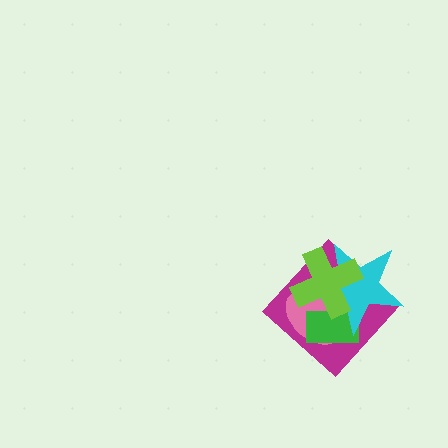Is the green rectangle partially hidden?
Yes, it is partially covered by another shape.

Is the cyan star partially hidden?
Yes, it is partially covered by another shape.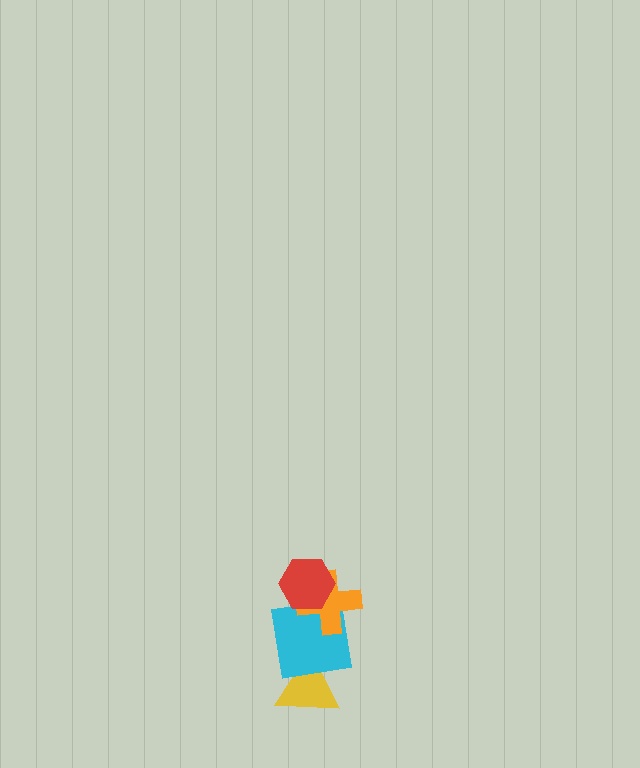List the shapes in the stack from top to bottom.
From top to bottom: the red hexagon, the orange cross, the cyan square, the yellow triangle.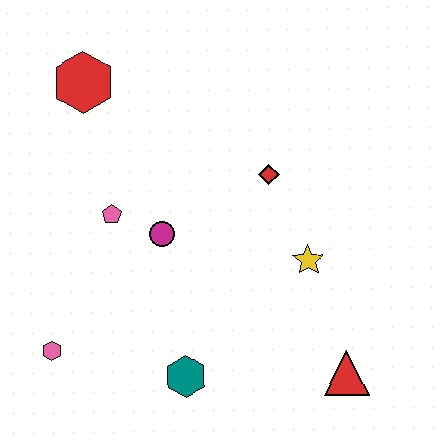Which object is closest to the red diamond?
The yellow star is closest to the red diamond.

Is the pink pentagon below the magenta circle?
No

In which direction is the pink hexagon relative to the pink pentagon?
The pink hexagon is below the pink pentagon.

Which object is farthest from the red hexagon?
The red triangle is farthest from the red hexagon.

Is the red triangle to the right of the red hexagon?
Yes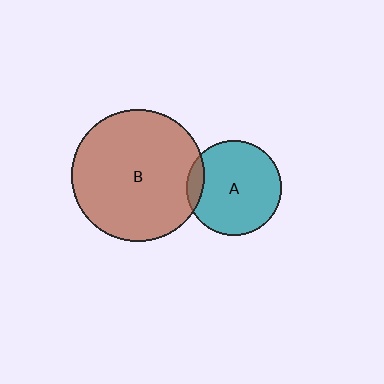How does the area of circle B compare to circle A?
Approximately 2.0 times.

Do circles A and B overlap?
Yes.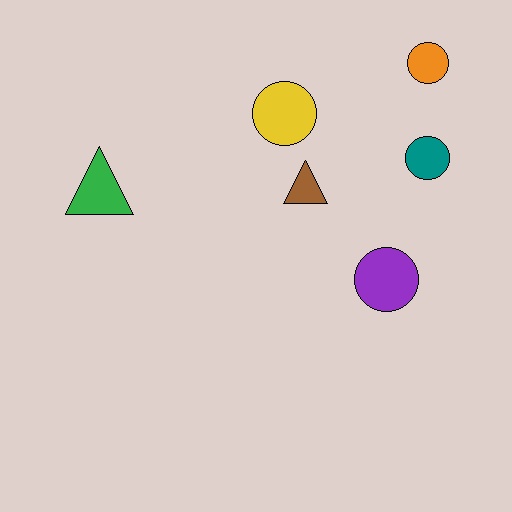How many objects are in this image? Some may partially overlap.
There are 6 objects.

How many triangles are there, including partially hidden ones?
There are 2 triangles.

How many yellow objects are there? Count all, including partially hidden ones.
There is 1 yellow object.